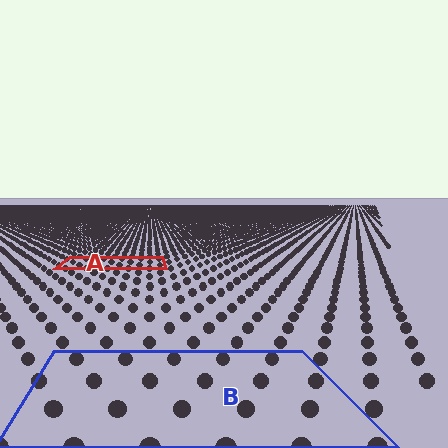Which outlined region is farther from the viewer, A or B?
Region A is farther from the viewer — the texture elements inside it appear smaller and more densely packed.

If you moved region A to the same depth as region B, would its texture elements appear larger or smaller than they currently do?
They would appear larger. At a closer depth, the same texture elements are projected at a bigger on-screen size.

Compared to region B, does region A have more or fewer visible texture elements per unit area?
Region A has more texture elements per unit area — they are packed more densely because it is farther away.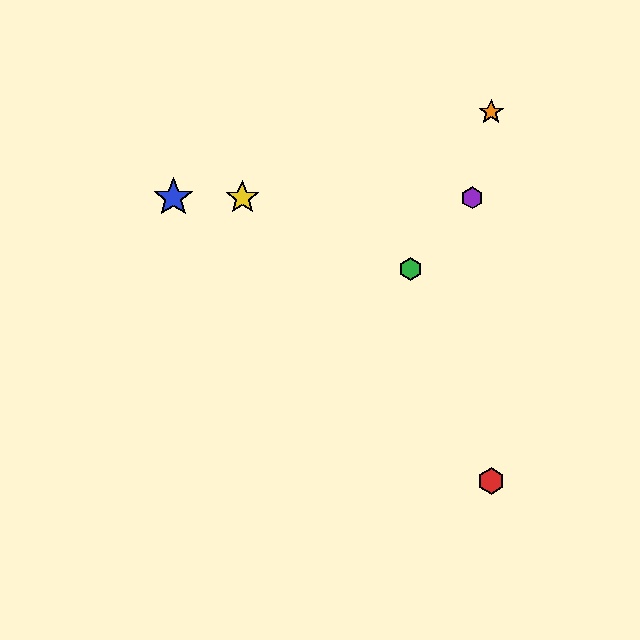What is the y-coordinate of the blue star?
The blue star is at y≈198.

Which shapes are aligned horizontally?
The blue star, the yellow star, the purple hexagon are aligned horizontally.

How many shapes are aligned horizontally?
3 shapes (the blue star, the yellow star, the purple hexagon) are aligned horizontally.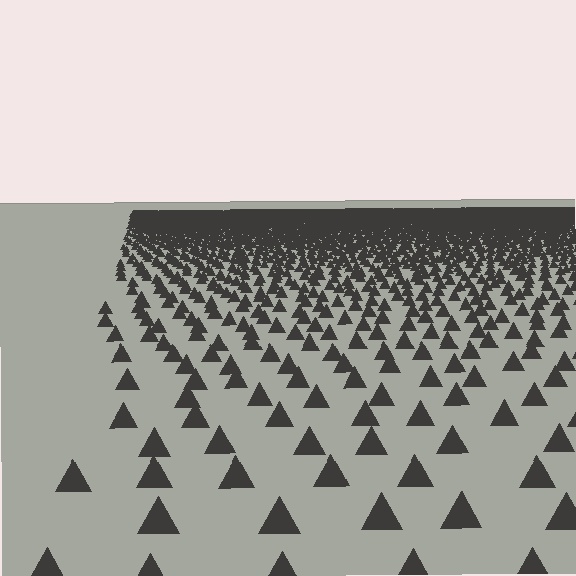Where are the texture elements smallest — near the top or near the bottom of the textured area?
Near the top.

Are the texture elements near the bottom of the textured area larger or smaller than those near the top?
Larger. Near the bottom, elements are closer to the viewer and appear at a bigger on-screen size.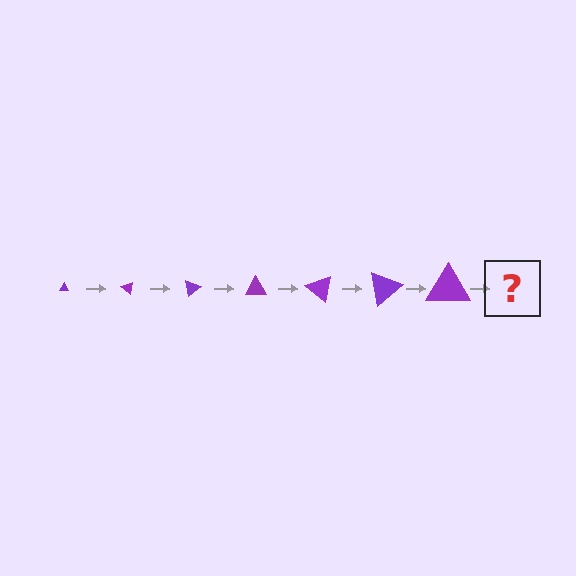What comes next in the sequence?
The next element should be a triangle, larger than the previous one and rotated 280 degrees from the start.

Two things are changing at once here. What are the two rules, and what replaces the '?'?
The two rules are that the triangle grows larger each step and it rotates 40 degrees each step. The '?' should be a triangle, larger than the previous one and rotated 280 degrees from the start.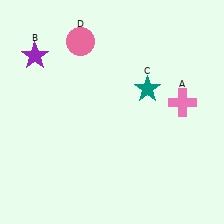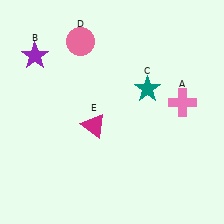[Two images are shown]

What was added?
A magenta triangle (E) was added in Image 2.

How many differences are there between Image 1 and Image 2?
There is 1 difference between the two images.